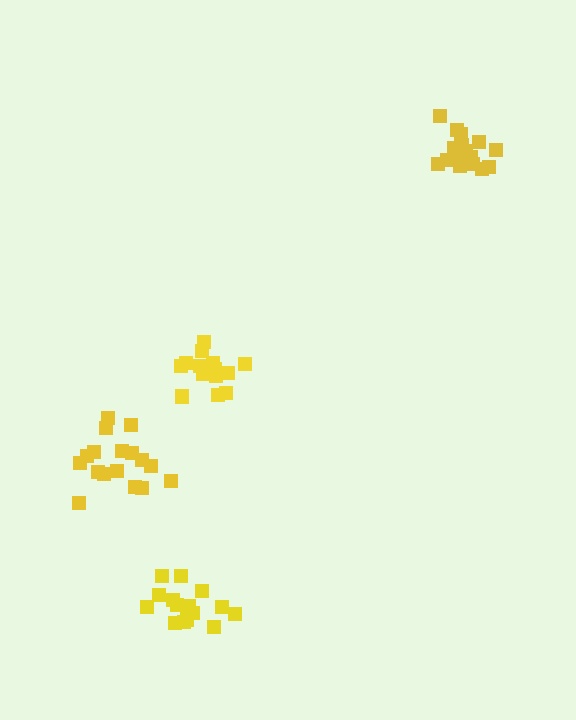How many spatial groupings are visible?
There are 4 spatial groupings.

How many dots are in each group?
Group 1: 14 dots, Group 2: 17 dots, Group 3: 17 dots, Group 4: 17 dots (65 total).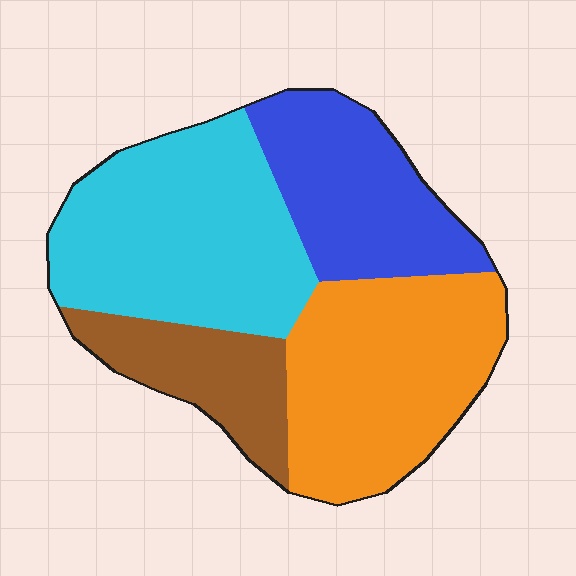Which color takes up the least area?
Brown, at roughly 15%.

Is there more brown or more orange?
Orange.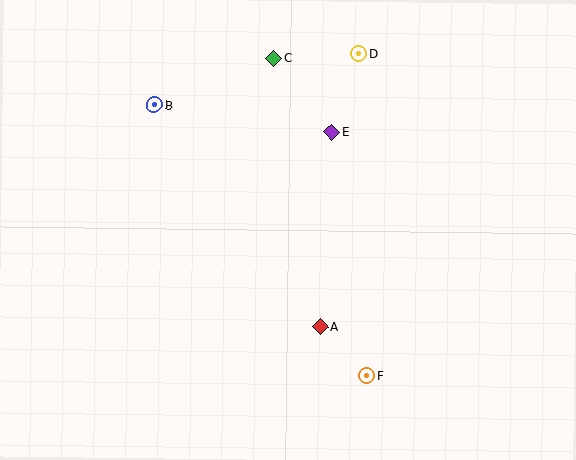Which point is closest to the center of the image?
Point A at (320, 327) is closest to the center.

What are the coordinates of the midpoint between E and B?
The midpoint between E and B is at (243, 118).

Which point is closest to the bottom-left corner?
Point A is closest to the bottom-left corner.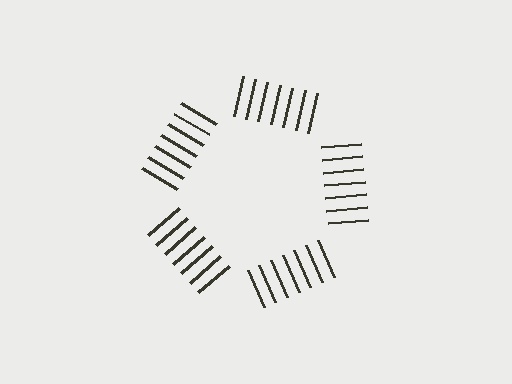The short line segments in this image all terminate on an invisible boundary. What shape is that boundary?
An illusory pentagon — the line segments terminate on its edges but no continuous stroke is drawn.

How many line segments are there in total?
35 — 7 along each of the 5 edges.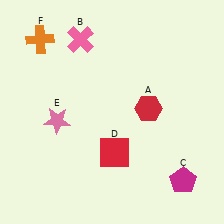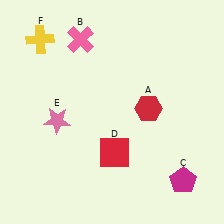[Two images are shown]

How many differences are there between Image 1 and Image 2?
There is 1 difference between the two images.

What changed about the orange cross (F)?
In Image 1, F is orange. In Image 2, it changed to yellow.